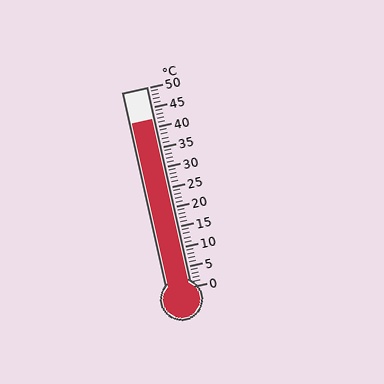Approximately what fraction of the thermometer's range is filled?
The thermometer is filled to approximately 85% of its range.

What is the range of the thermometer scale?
The thermometer scale ranges from 0°C to 50°C.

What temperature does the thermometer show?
The thermometer shows approximately 42°C.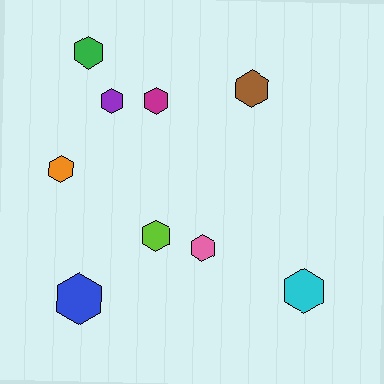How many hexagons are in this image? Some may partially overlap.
There are 9 hexagons.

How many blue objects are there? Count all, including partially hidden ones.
There is 1 blue object.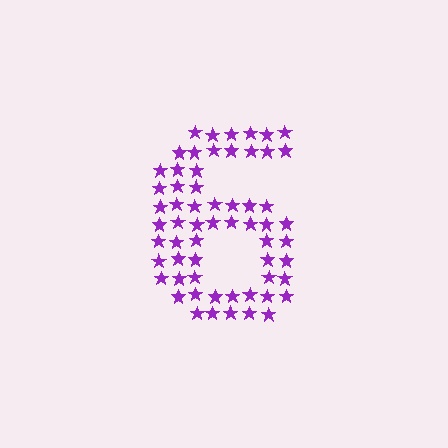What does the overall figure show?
The overall figure shows the digit 6.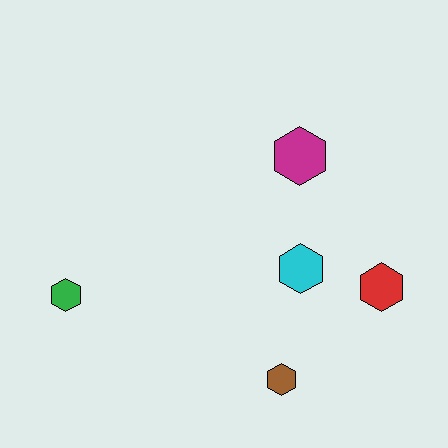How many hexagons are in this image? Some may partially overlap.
There are 5 hexagons.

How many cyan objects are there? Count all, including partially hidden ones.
There is 1 cyan object.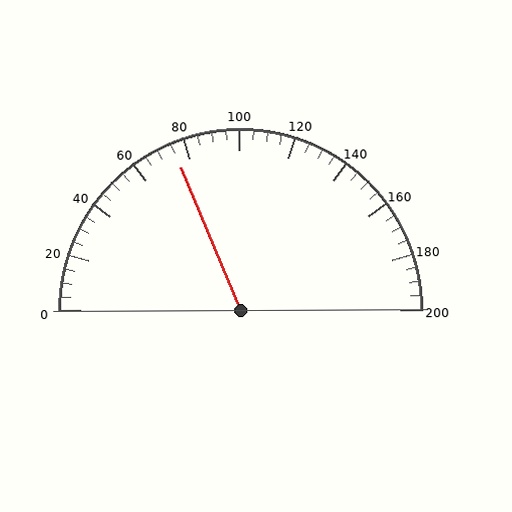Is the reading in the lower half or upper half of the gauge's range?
The reading is in the lower half of the range (0 to 200).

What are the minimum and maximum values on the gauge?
The gauge ranges from 0 to 200.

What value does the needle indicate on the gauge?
The needle indicates approximately 75.